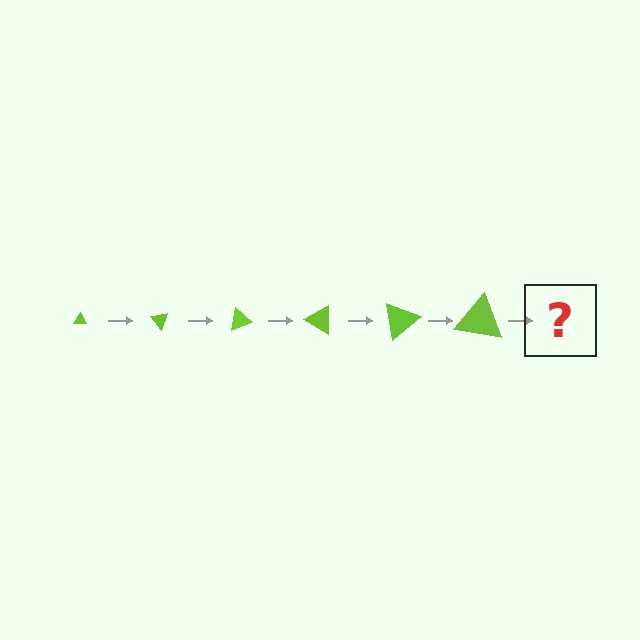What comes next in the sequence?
The next element should be a triangle, larger than the previous one and rotated 300 degrees from the start.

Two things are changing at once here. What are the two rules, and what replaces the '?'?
The two rules are that the triangle grows larger each step and it rotates 50 degrees each step. The '?' should be a triangle, larger than the previous one and rotated 300 degrees from the start.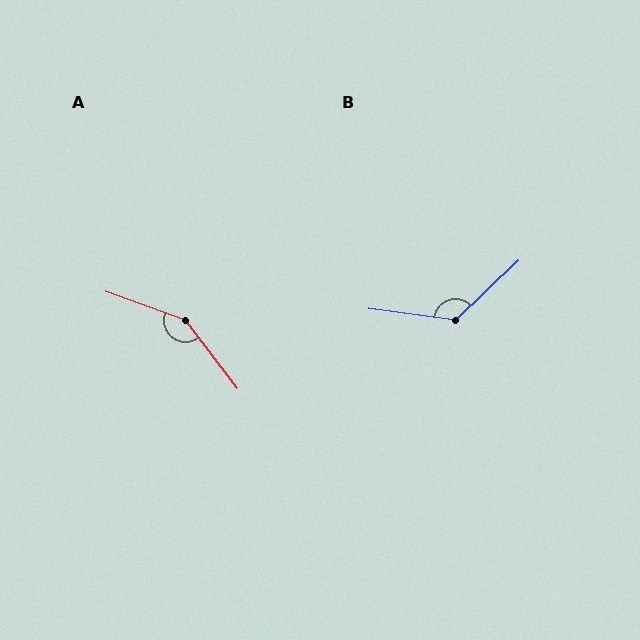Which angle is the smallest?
B, at approximately 129 degrees.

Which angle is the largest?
A, at approximately 147 degrees.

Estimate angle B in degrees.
Approximately 129 degrees.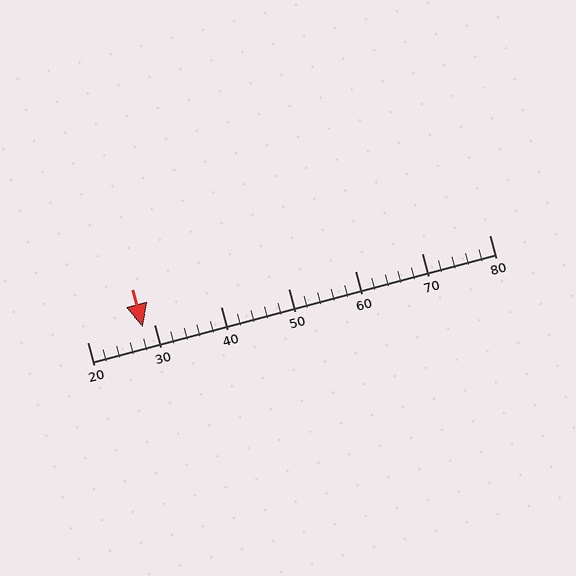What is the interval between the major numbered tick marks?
The major tick marks are spaced 10 units apart.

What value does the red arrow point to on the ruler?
The red arrow points to approximately 28.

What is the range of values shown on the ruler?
The ruler shows values from 20 to 80.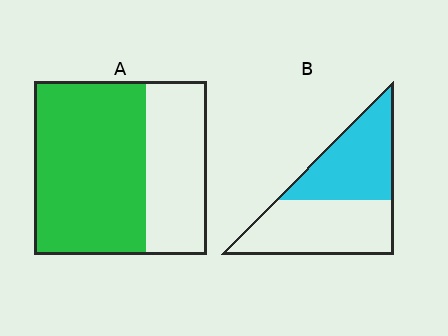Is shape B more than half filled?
Roughly half.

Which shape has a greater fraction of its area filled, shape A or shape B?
Shape A.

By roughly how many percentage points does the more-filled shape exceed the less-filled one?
By roughly 20 percentage points (A over B).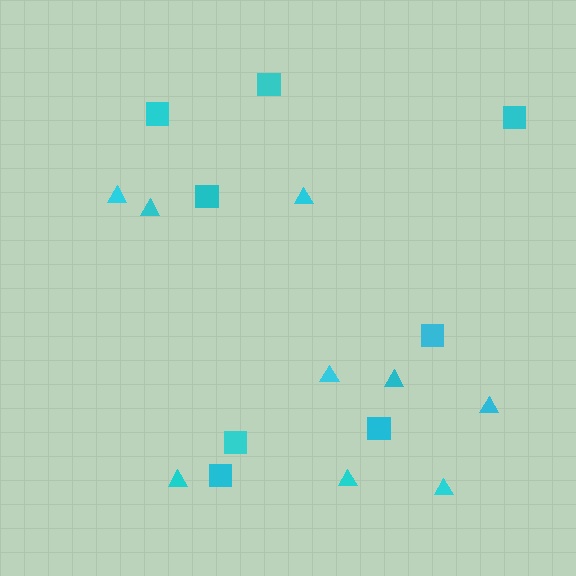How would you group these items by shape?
There are 2 groups: one group of triangles (9) and one group of squares (8).